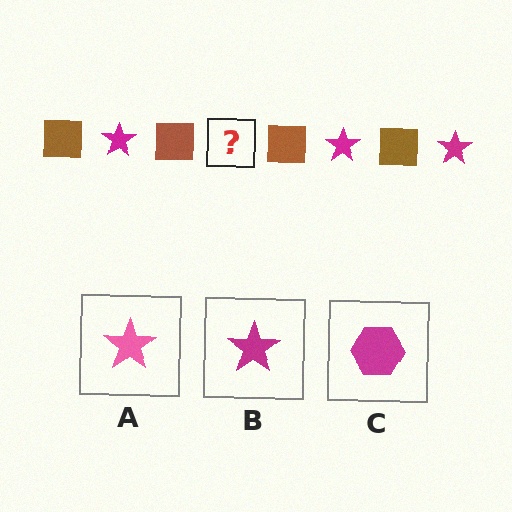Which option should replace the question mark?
Option B.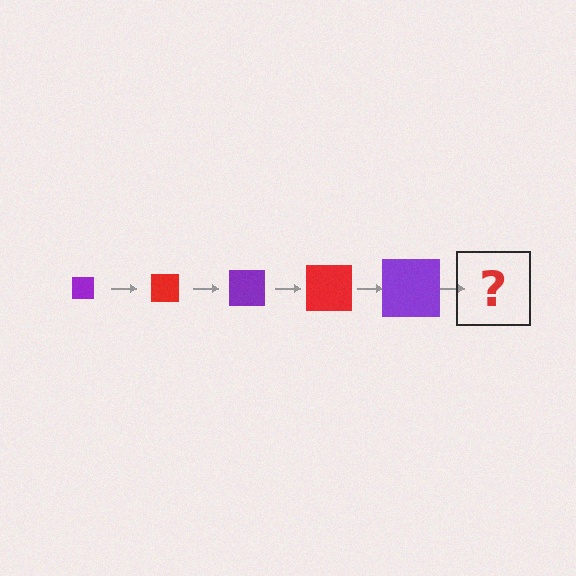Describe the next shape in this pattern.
It should be a red square, larger than the previous one.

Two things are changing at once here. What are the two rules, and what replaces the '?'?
The two rules are that the square grows larger each step and the color cycles through purple and red. The '?' should be a red square, larger than the previous one.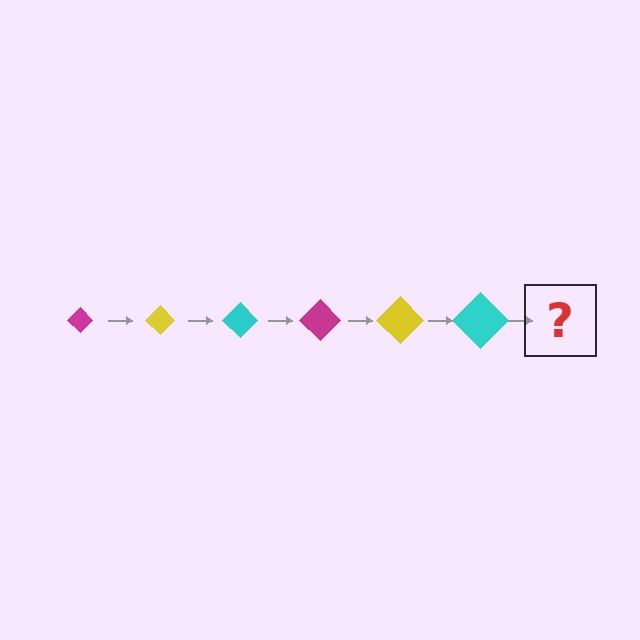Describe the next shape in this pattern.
It should be a magenta diamond, larger than the previous one.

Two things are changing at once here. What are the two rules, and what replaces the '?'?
The two rules are that the diamond grows larger each step and the color cycles through magenta, yellow, and cyan. The '?' should be a magenta diamond, larger than the previous one.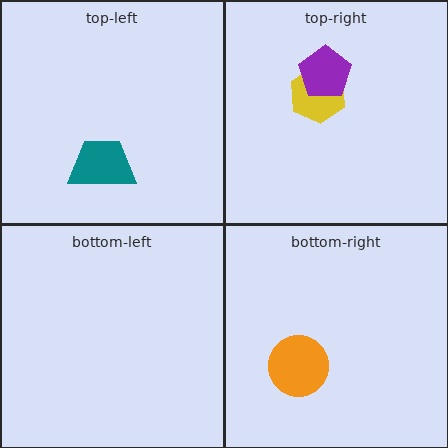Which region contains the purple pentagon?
The top-right region.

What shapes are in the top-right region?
The yellow hexagon, the purple pentagon.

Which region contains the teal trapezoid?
The top-left region.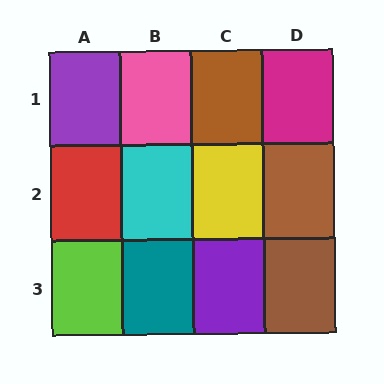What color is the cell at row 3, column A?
Lime.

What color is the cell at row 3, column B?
Teal.